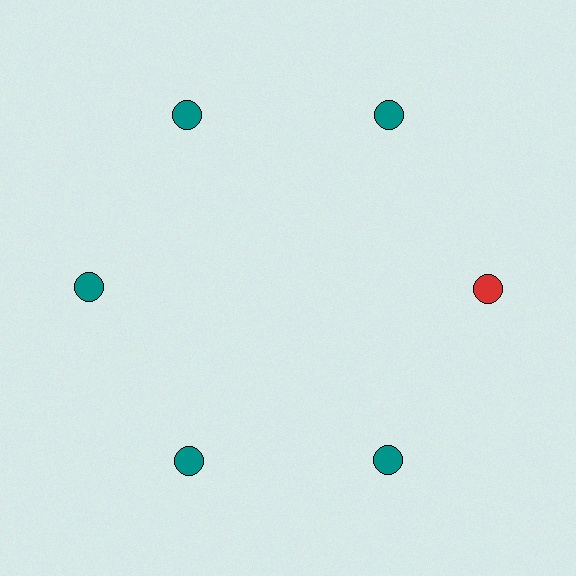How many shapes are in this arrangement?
There are 6 shapes arranged in a ring pattern.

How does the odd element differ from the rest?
It has a different color: red instead of teal.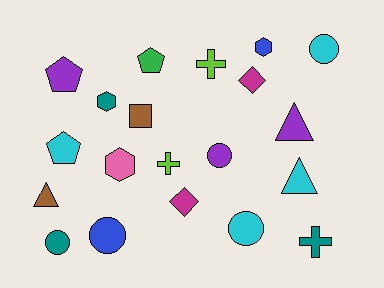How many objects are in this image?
There are 20 objects.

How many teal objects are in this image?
There are 3 teal objects.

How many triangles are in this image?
There are 3 triangles.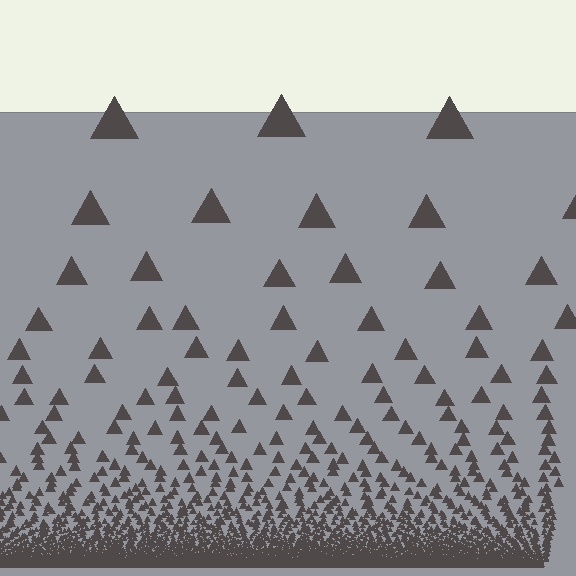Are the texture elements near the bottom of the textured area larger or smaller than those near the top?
Smaller. The gradient is inverted — elements near the bottom are smaller and denser.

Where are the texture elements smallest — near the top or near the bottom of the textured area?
Near the bottom.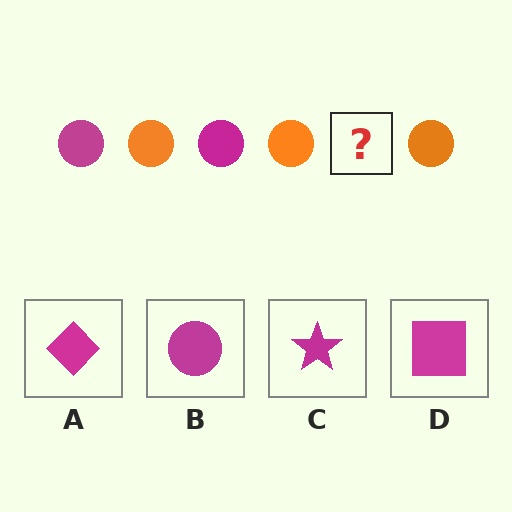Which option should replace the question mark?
Option B.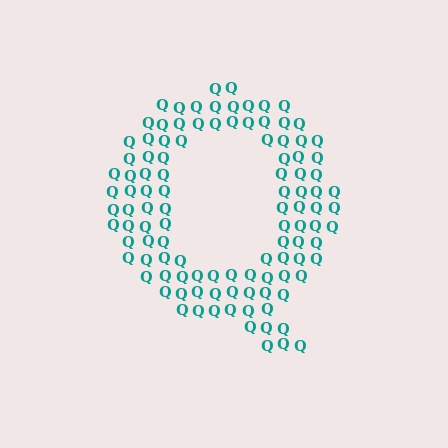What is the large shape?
The large shape is the letter Q.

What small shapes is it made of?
It is made of small letter Q's.